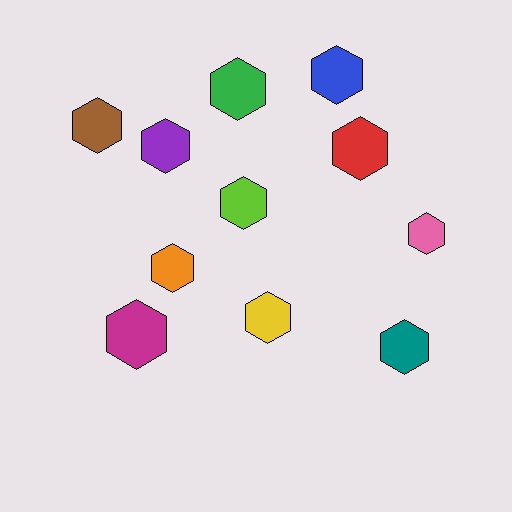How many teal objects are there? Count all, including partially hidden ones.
There is 1 teal object.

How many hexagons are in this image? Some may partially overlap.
There are 11 hexagons.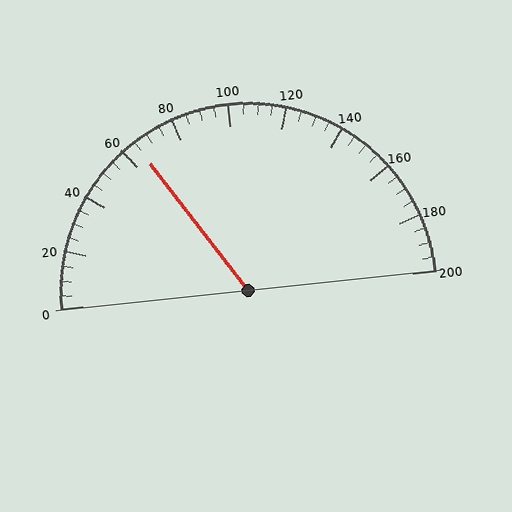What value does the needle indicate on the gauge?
The needle indicates approximately 65.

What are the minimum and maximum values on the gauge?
The gauge ranges from 0 to 200.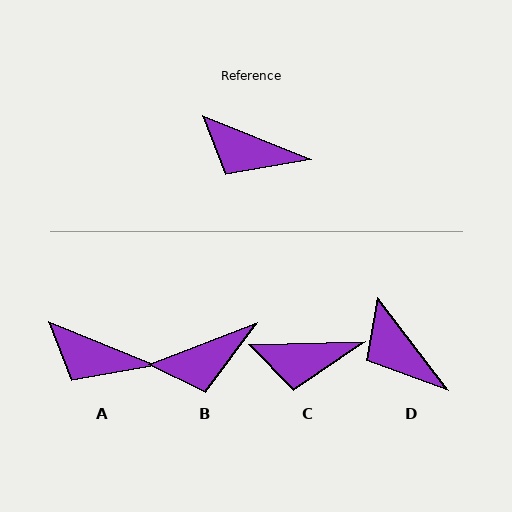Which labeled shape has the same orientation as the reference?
A.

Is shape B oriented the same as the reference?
No, it is off by about 43 degrees.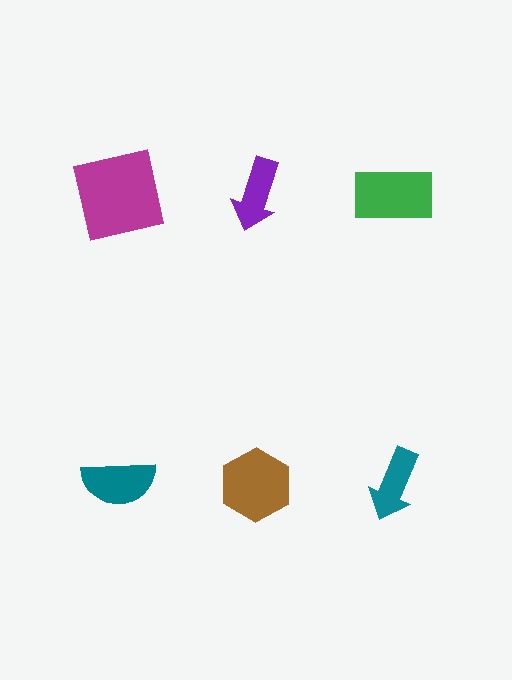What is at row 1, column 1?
A magenta square.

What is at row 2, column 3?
A teal arrow.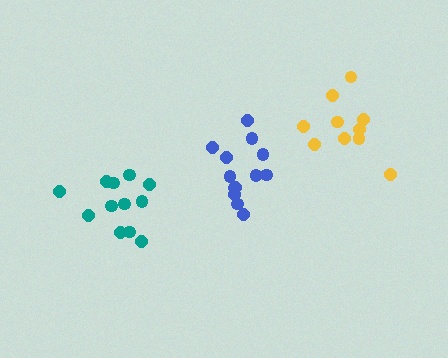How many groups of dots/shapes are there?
There are 3 groups.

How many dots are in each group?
Group 1: 12 dots, Group 2: 10 dots, Group 3: 13 dots (35 total).